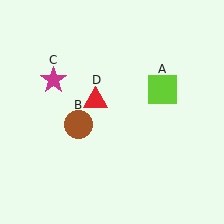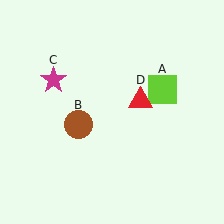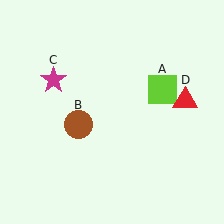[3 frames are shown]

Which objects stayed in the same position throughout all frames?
Lime square (object A) and brown circle (object B) and magenta star (object C) remained stationary.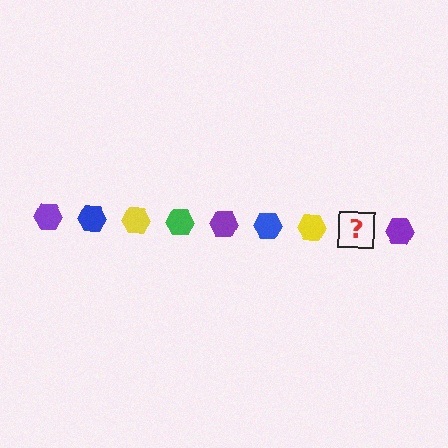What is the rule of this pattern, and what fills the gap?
The rule is that the pattern cycles through purple, blue, yellow, green hexagons. The gap should be filled with a green hexagon.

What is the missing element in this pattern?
The missing element is a green hexagon.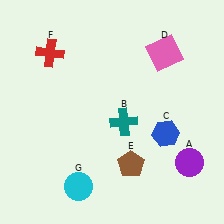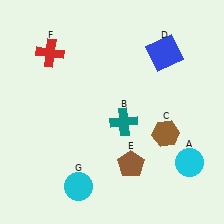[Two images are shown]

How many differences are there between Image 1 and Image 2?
There are 3 differences between the two images.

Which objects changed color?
A changed from purple to cyan. C changed from blue to brown. D changed from pink to blue.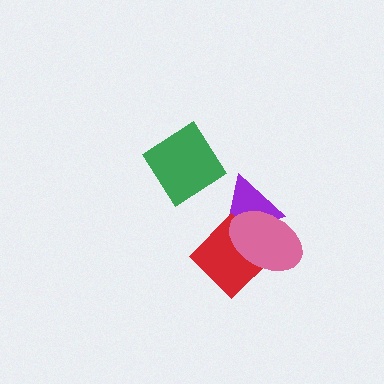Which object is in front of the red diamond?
The pink ellipse is in front of the red diamond.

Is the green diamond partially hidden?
No, no other shape covers it.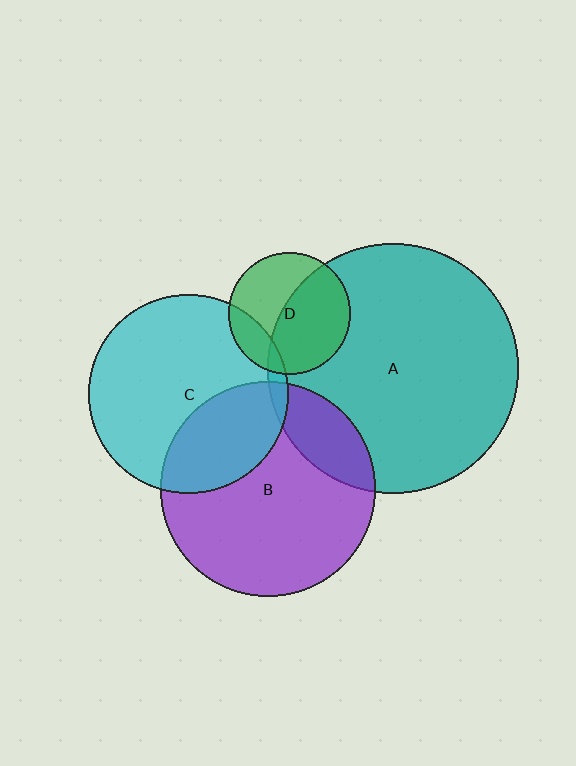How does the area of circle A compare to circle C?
Approximately 1.6 times.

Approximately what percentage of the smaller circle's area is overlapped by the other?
Approximately 15%.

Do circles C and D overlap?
Yes.